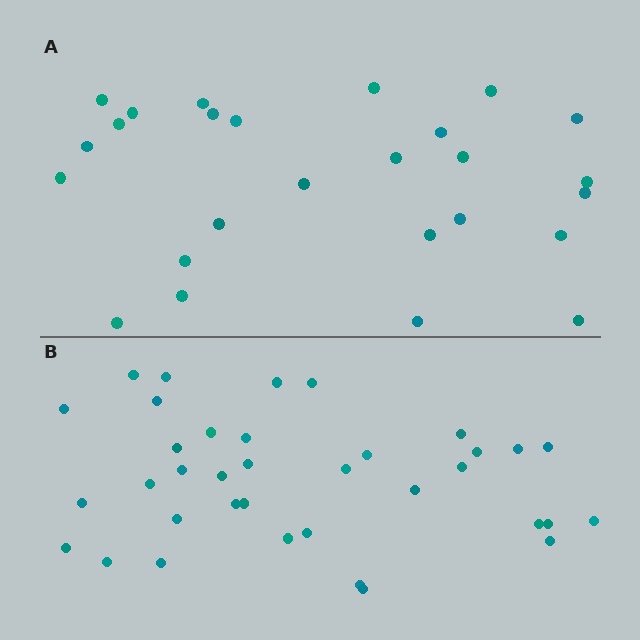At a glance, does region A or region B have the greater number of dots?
Region B (the bottom region) has more dots.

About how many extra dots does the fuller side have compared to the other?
Region B has roughly 10 or so more dots than region A.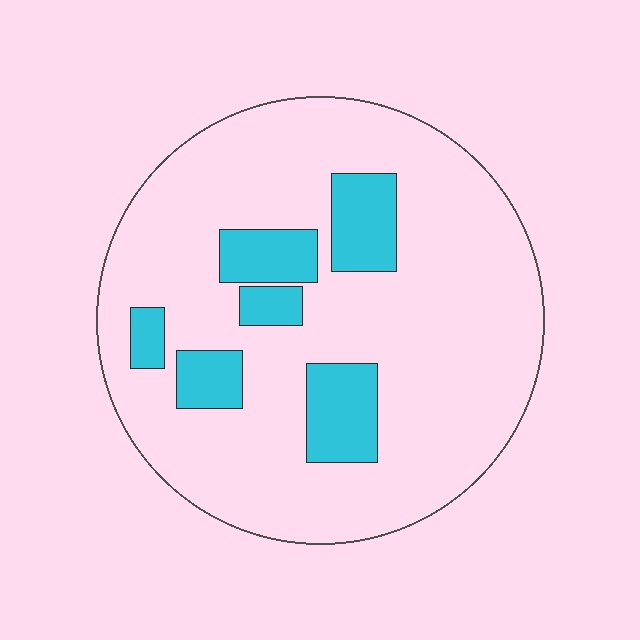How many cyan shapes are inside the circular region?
6.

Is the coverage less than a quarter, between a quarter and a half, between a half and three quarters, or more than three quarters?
Less than a quarter.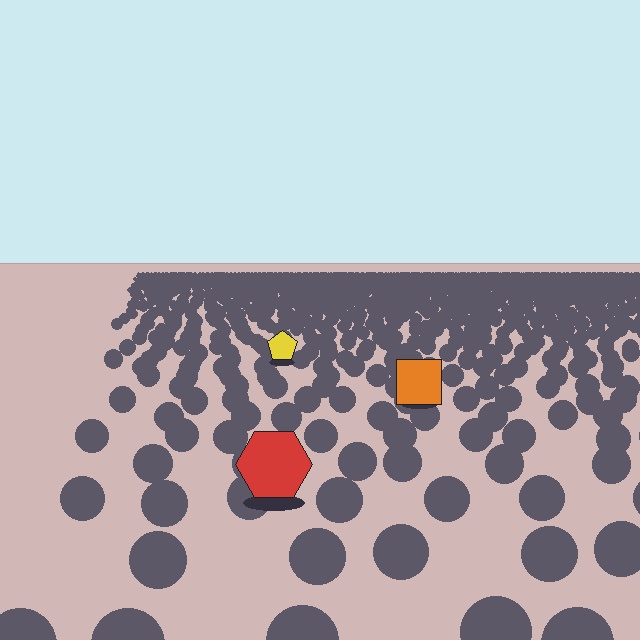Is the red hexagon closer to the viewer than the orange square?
Yes. The red hexagon is closer — you can tell from the texture gradient: the ground texture is coarser near it.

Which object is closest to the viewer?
The red hexagon is closest. The texture marks near it are larger and more spread out.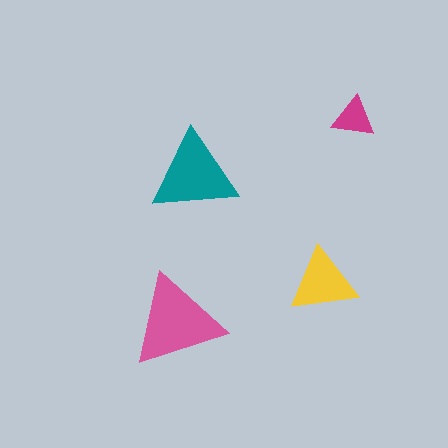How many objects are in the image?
There are 4 objects in the image.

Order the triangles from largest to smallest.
the pink one, the teal one, the yellow one, the magenta one.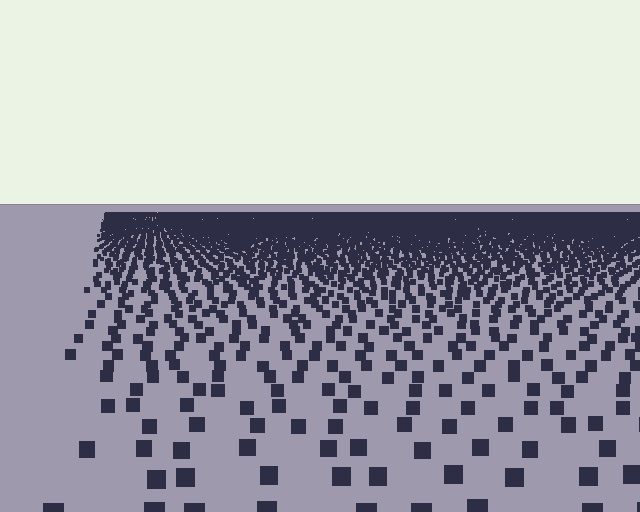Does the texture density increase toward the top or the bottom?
Density increases toward the top.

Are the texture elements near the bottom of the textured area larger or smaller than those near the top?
Larger. Near the bottom, elements are closer to the viewer and appear at a bigger on-screen size.